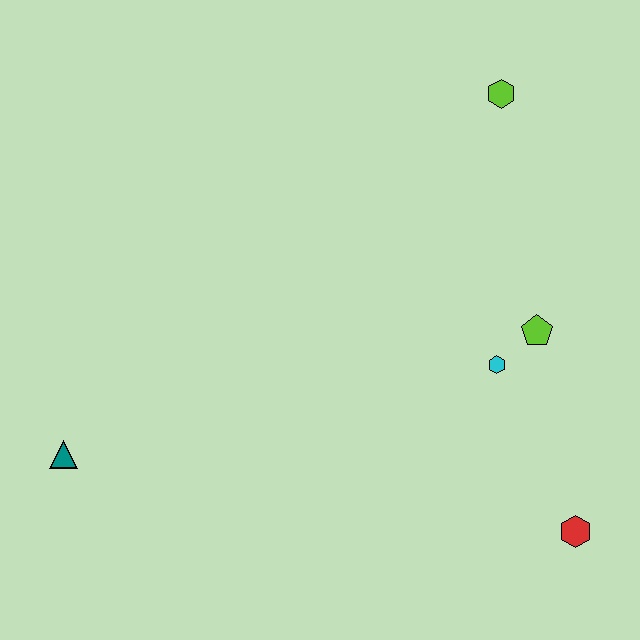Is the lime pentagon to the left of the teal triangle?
No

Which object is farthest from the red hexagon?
The teal triangle is farthest from the red hexagon.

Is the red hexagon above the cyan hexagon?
No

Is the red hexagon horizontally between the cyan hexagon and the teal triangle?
No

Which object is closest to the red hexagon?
The cyan hexagon is closest to the red hexagon.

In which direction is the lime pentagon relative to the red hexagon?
The lime pentagon is above the red hexagon.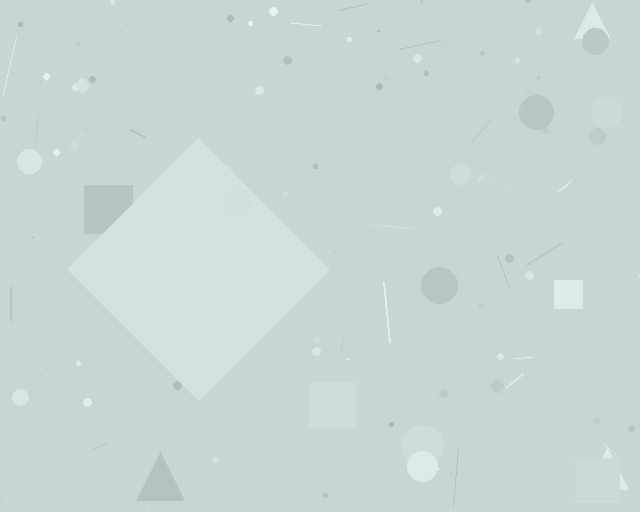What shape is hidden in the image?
A diamond is hidden in the image.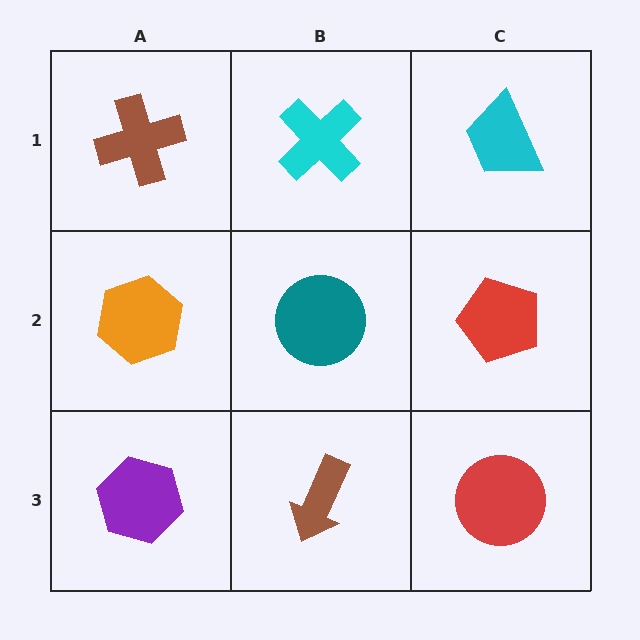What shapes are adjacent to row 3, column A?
An orange hexagon (row 2, column A), a brown arrow (row 3, column B).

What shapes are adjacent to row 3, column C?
A red pentagon (row 2, column C), a brown arrow (row 3, column B).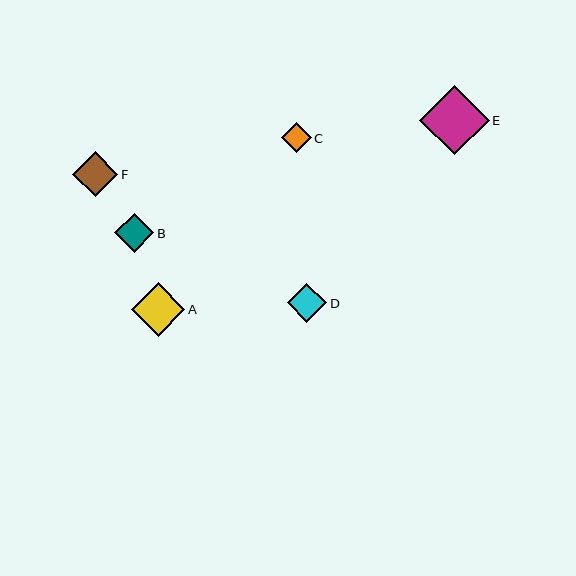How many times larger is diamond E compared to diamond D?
Diamond E is approximately 1.8 times the size of diamond D.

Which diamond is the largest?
Diamond E is the largest with a size of approximately 70 pixels.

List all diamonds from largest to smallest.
From largest to smallest: E, A, F, D, B, C.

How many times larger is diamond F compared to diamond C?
Diamond F is approximately 1.5 times the size of diamond C.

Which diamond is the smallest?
Diamond C is the smallest with a size of approximately 29 pixels.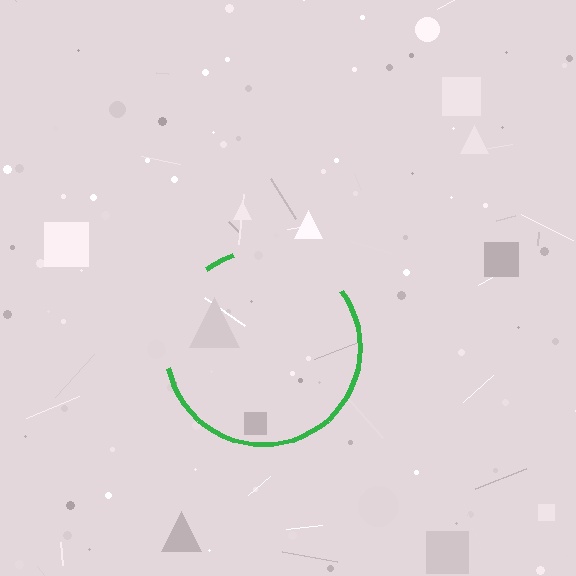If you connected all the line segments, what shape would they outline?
They would outline a circle.